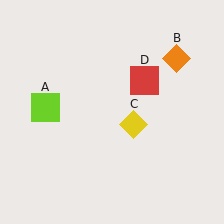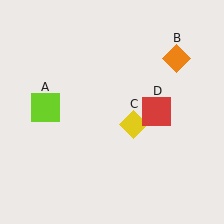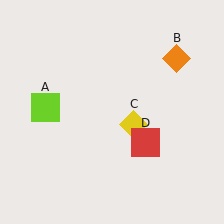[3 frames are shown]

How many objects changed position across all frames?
1 object changed position: red square (object D).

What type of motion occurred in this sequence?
The red square (object D) rotated clockwise around the center of the scene.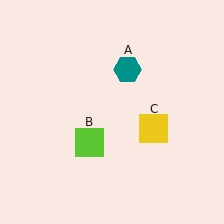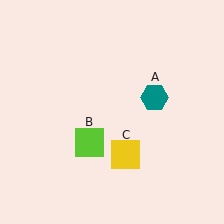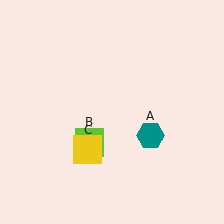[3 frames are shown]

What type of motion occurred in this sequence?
The teal hexagon (object A), yellow square (object C) rotated clockwise around the center of the scene.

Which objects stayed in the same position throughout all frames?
Lime square (object B) remained stationary.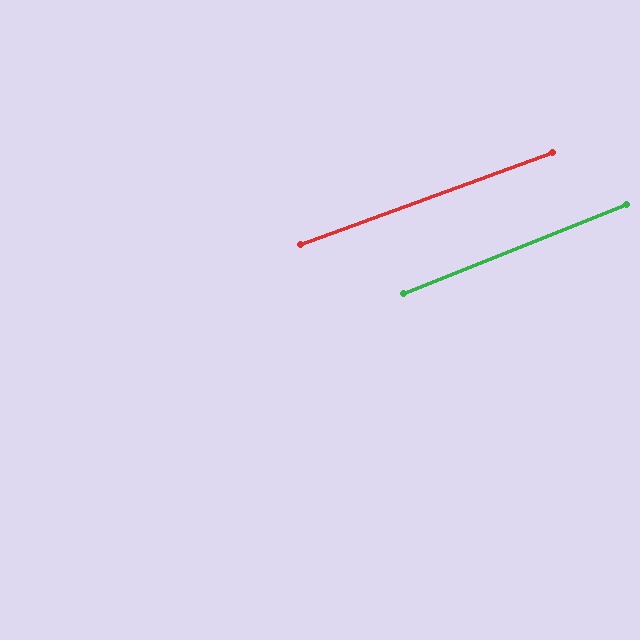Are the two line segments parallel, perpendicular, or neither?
Parallel — their directions differ by only 1.8°.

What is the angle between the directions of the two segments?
Approximately 2 degrees.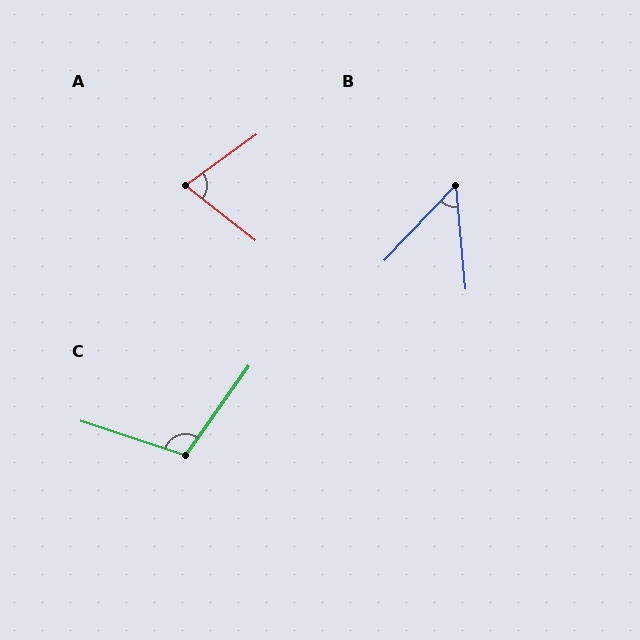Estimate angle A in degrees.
Approximately 74 degrees.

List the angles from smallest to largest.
B (49°), A (74°), C (107°).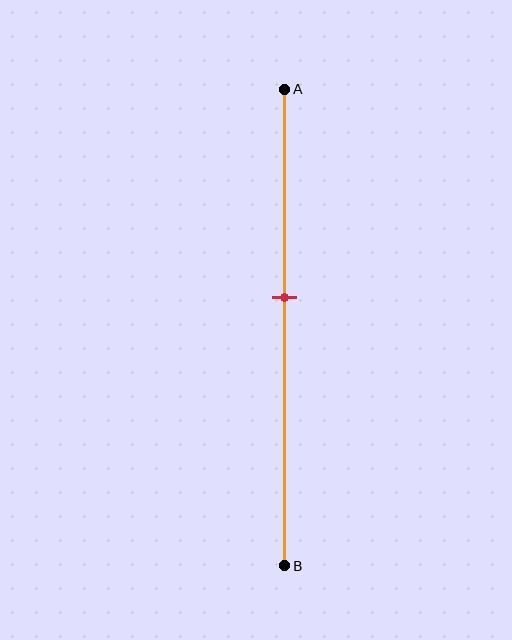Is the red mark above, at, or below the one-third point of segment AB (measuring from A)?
The red mark is below the one-third point of segment AB.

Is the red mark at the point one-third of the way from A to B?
No, the mark is at about 45% from A, not at the 33% one-third point.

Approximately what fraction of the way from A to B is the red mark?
The red mark is approximately 45% of the way from A to B.